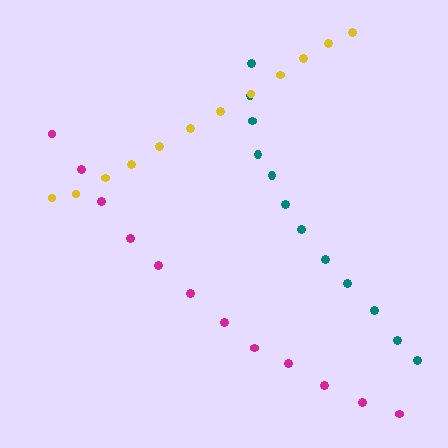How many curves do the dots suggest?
There are 3 distinct paths.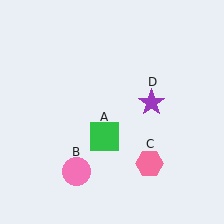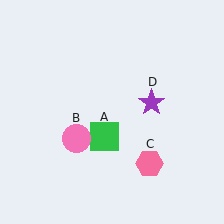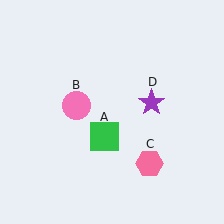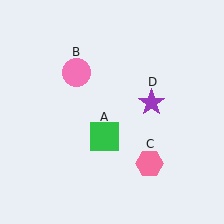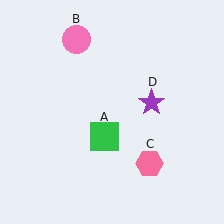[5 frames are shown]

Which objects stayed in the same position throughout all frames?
Green square (object A) and pink hexagon (object C) and purple star (object D) remained stationary.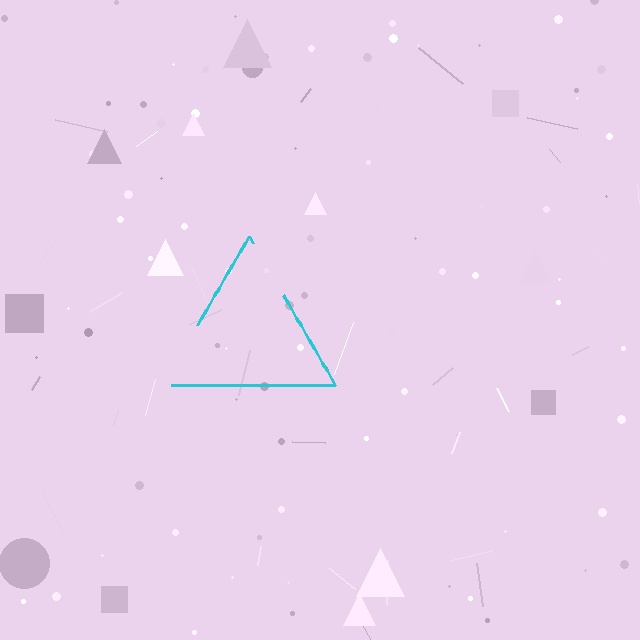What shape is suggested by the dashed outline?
The dashed outline suggests a triangle.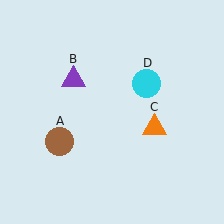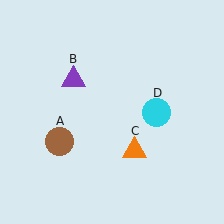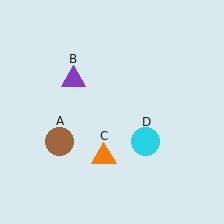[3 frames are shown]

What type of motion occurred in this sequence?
The orange triangle (object C), cyan circle (object D) rotated clockwise around the center of the scene.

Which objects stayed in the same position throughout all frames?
Brown circle (object A) and purple triangle (object B) remained stationary.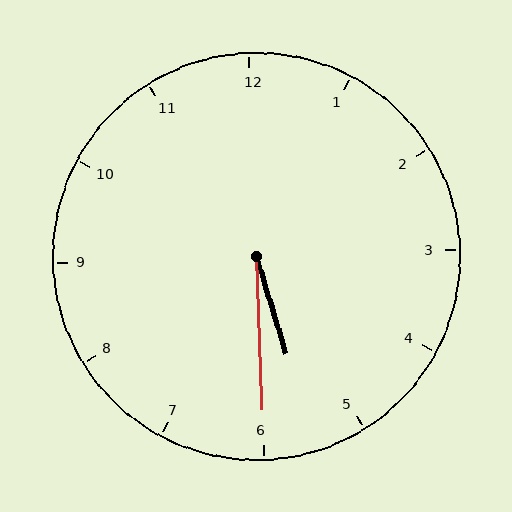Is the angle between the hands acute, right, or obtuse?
It is acute.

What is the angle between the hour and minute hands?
Approximately 15 degrees.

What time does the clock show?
5:30.